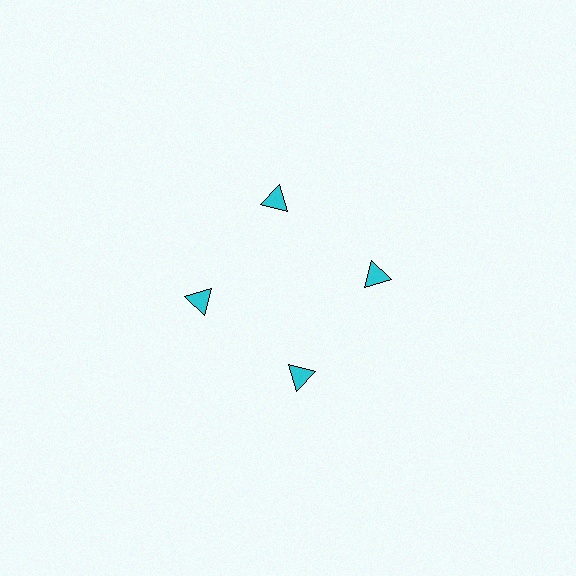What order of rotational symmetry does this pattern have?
This pattern has 4-fold rotational symmetry.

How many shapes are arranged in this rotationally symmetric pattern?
There are 4 shapes, arranged in 4 groups of 1.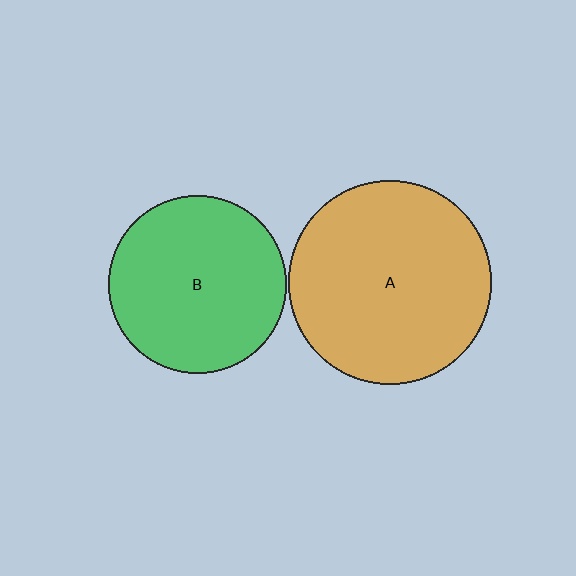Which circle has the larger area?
Circle A (orange).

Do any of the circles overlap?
No, none of the circles overlap.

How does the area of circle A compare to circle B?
Approximately 1.3 times.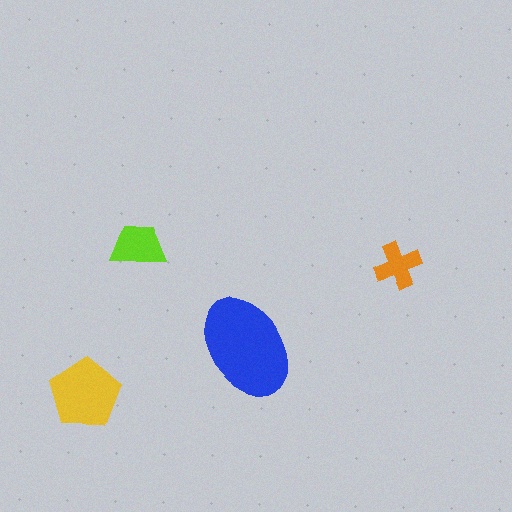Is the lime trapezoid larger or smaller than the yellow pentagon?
Smaller.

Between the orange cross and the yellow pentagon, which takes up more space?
The yellow pentagon.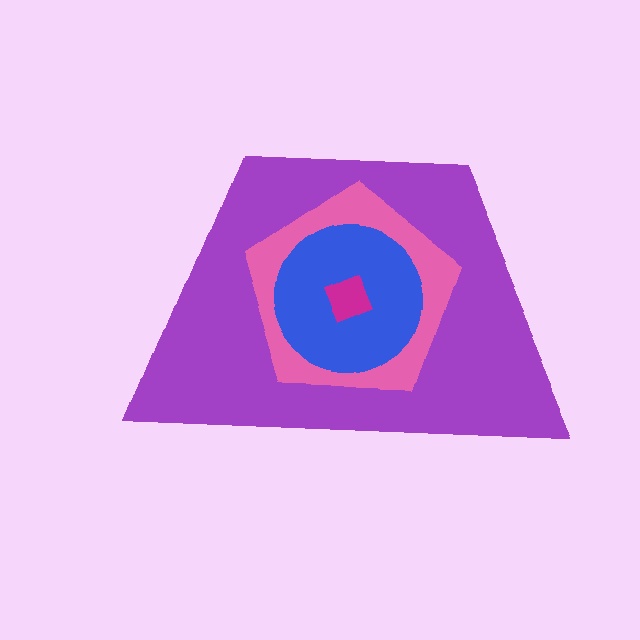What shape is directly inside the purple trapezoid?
The pink pentagon.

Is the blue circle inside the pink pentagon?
Yes.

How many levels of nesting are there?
4.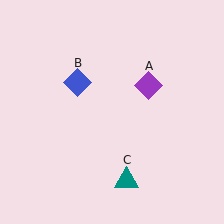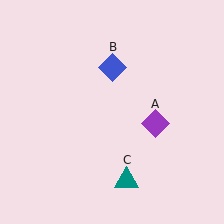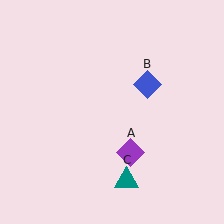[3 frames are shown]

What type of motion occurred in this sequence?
The purple diamond (object A), blue diamond (object B) rotated clockwise around the center of the scene.